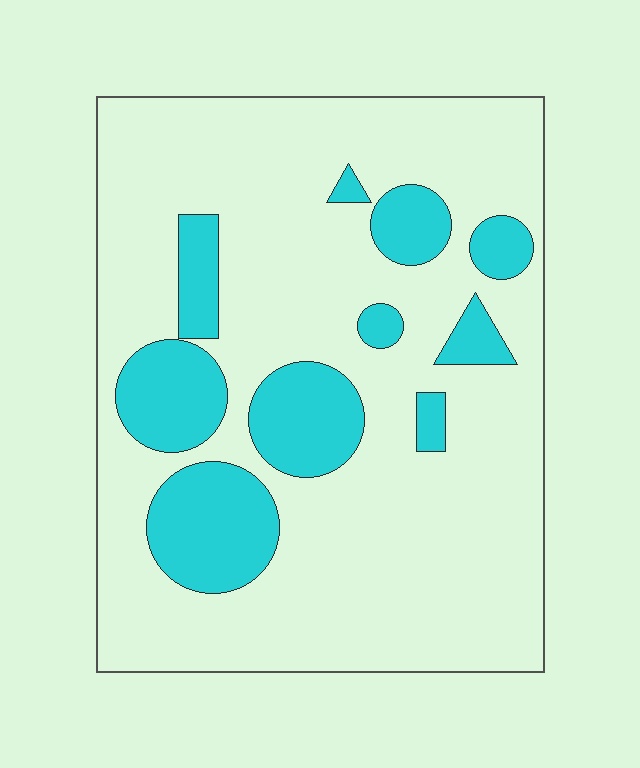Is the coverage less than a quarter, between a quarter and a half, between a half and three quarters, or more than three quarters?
Less than a quarter.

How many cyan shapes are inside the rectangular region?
10.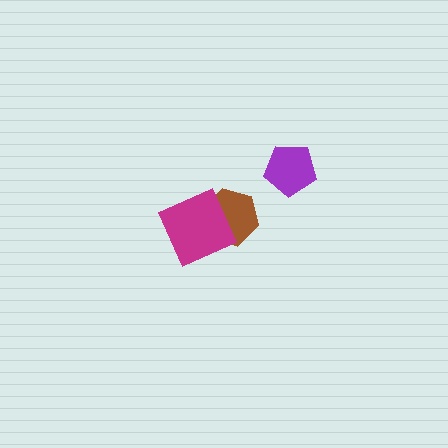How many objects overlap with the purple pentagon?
0 objects overlap with the purple pentagon.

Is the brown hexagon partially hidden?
Yes, it is partially covered by another shape.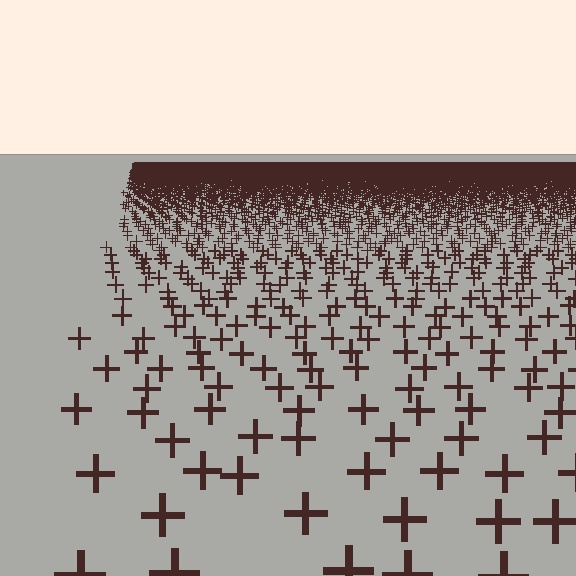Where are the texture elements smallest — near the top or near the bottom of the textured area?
Near the top.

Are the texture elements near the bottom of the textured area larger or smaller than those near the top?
Larger. Near the bottom, elements are closer to the viewer and appear at a bigger on-screen size.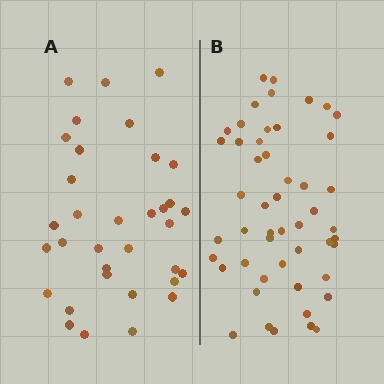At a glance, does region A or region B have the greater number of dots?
Region B (the right region) has more dots.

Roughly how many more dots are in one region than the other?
Region B has approximately 15 more dots than region A.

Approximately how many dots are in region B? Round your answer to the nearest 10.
About 50 dots.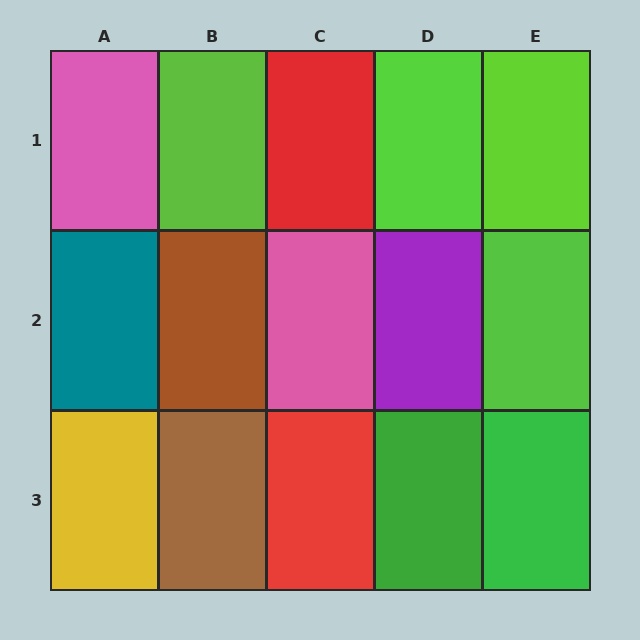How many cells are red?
2 cells are red.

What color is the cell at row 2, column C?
Pink.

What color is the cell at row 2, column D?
Purple.